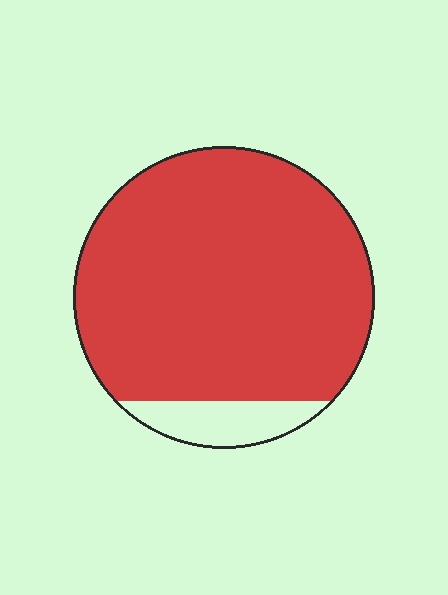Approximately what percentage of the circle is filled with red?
Approximately 90%.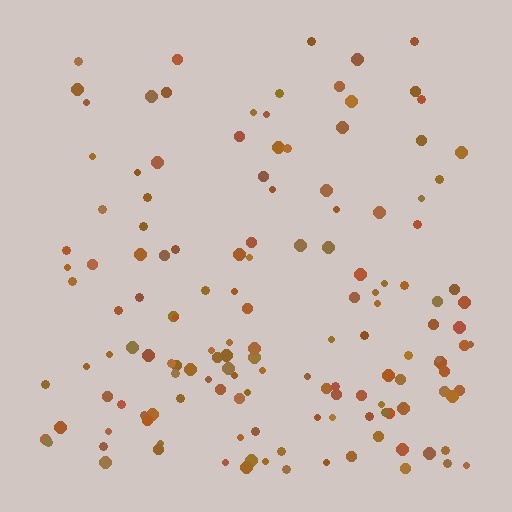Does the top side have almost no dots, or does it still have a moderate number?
Still a moderate number, just noticeably fewer than the bottom.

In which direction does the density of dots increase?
From top to bottom, with the bottom side densest.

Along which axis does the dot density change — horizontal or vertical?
Vertical.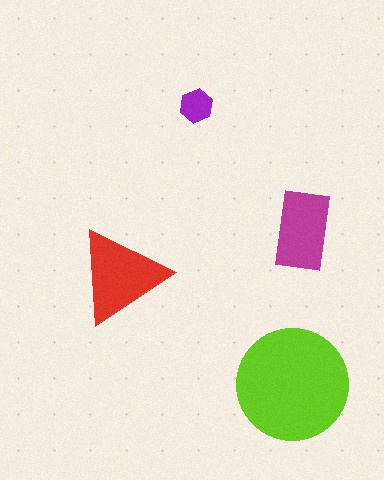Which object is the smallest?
The purple hexagon.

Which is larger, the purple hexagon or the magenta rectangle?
The magenta rectangle.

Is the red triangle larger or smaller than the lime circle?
Smaller.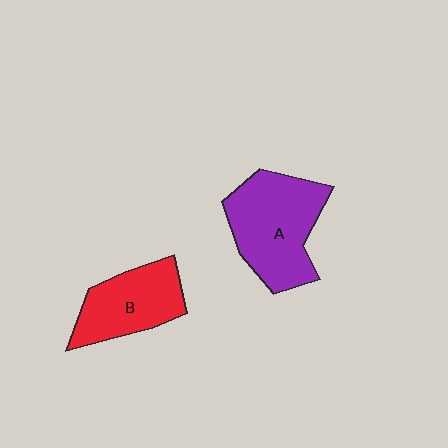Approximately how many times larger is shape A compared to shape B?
Approximately 1.3 times.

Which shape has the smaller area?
Shape B (red).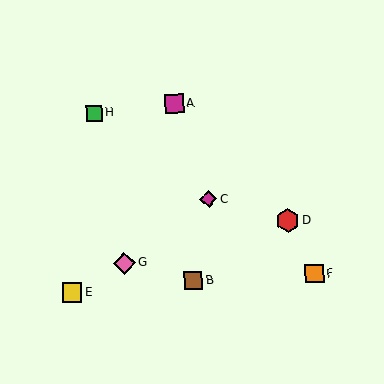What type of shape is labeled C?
Shape C is a magenta diamond.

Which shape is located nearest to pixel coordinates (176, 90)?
The magenta square (labeled A) at (174, 103) is nearest to that location.